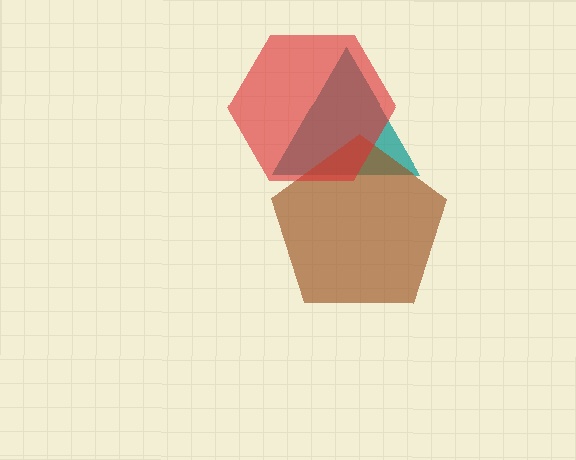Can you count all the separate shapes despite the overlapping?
Yes, there are 3 separate shapes.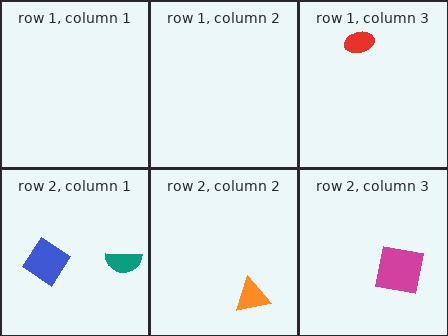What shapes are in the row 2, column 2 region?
The orange triangle.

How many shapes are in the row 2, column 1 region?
2.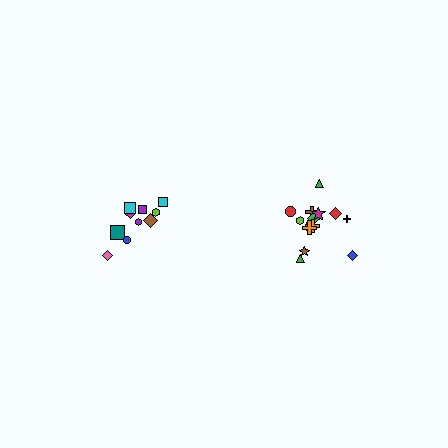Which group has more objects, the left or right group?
The right group.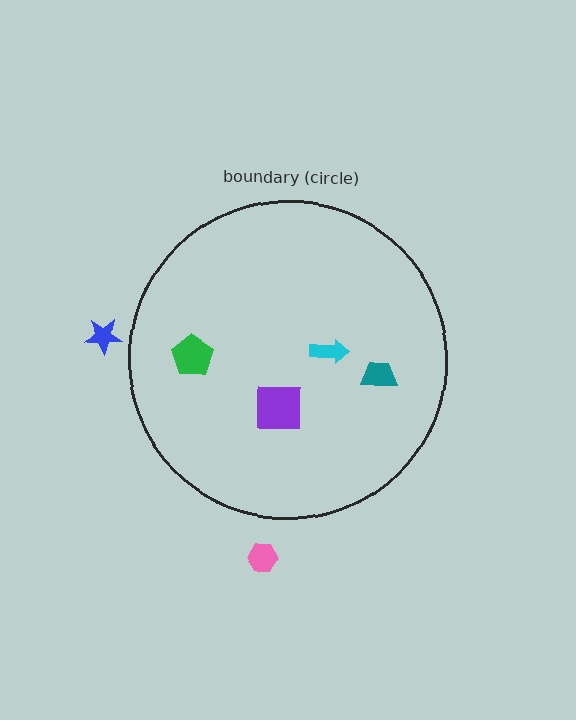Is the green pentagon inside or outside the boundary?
Inside.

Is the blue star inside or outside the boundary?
Outside.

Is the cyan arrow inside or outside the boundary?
Inside.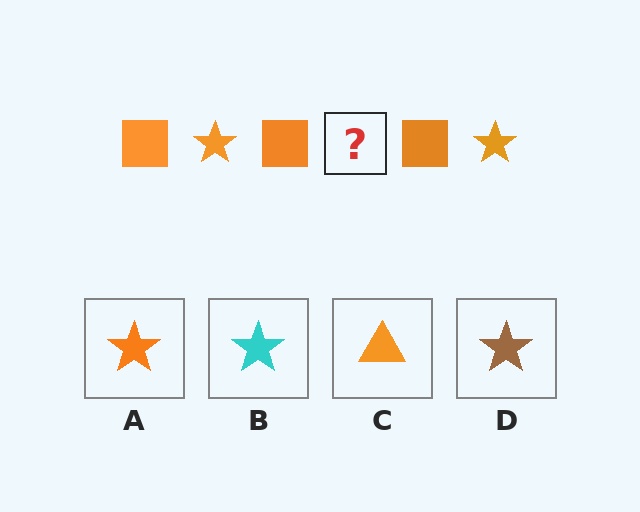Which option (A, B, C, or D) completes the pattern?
A.